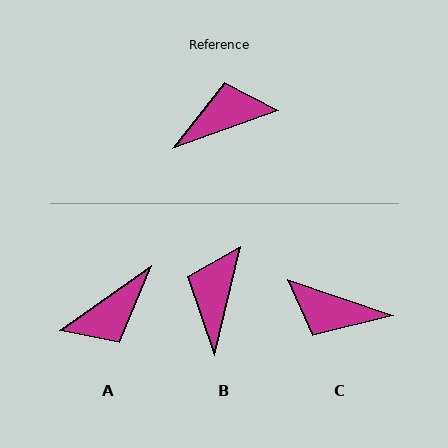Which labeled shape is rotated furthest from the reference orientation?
A, about 164 degrees away.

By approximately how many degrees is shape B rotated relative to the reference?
Approximately 57 degrees counter-clockwise.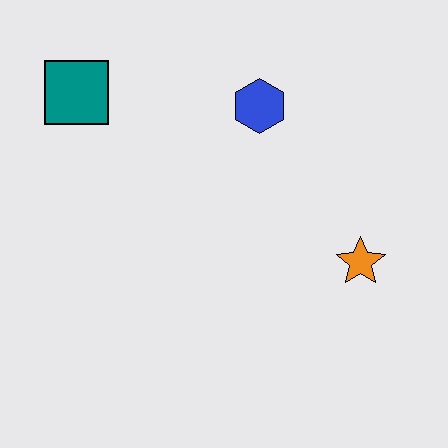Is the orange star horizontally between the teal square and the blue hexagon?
No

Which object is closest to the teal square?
The blue hexagon is closest to the teal square.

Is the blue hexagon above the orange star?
Yes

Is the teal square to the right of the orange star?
No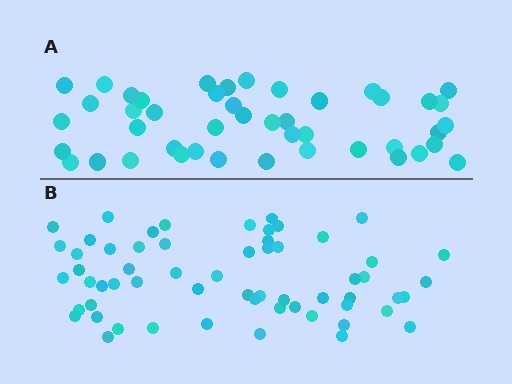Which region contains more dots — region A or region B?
Region B (the bottom region) has more dots.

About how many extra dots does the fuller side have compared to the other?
Region B has approximately 15 more dots than region A.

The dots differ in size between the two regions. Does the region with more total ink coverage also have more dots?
No. Region A has more total ink coverage because its dots are larger, but region B actually contains more individual dots. Total area can be misleading — the number of items is what matters here.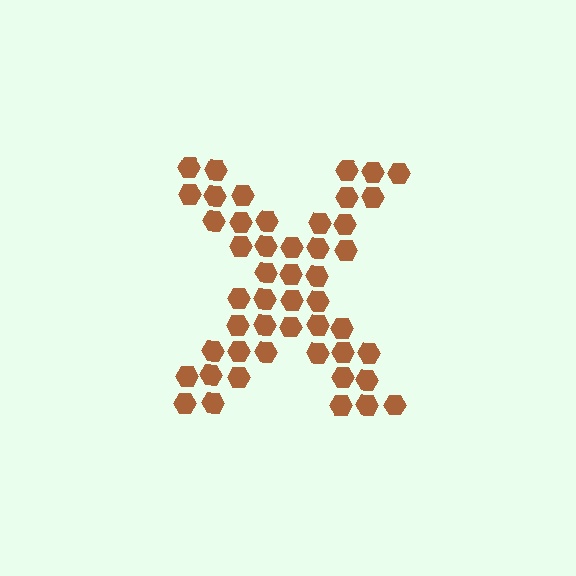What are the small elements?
The small elements are hexagons.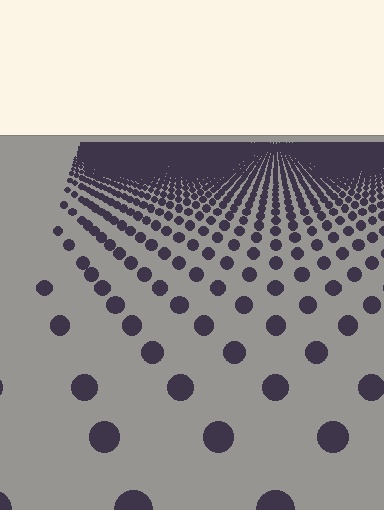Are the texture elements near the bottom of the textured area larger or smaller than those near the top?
Larger. Near the bottom, elements are closer to the viewer and appear at a bigger on-screen size.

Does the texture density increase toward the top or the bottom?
Density increases toward the top.